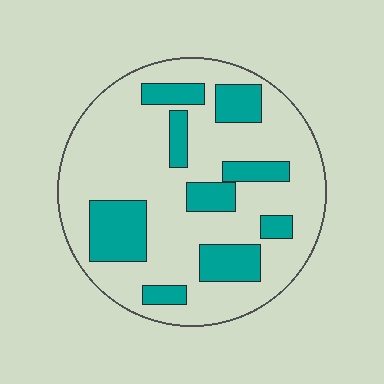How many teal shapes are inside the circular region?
9.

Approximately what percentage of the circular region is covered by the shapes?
Approximately 25%.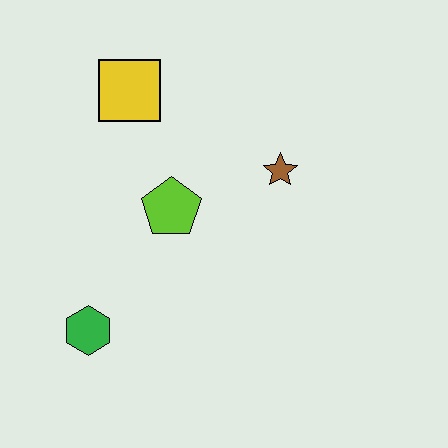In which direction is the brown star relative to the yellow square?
The brown star is to the right of the yellow square.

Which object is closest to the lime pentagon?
The brown star is closest to the lime pentagon.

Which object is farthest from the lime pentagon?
The green hexagon is farthest from the lime pentagon.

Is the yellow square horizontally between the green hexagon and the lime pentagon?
Yes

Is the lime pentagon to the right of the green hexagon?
Yes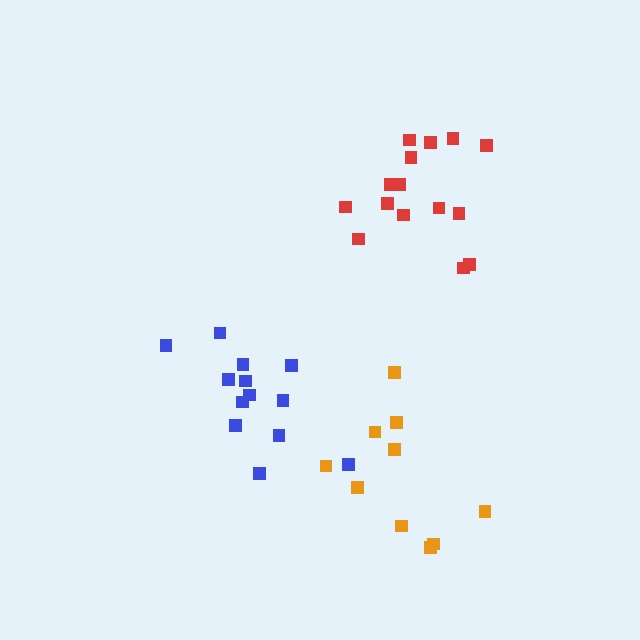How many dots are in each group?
Group 1: 13 dots, Group 2: 15 dots, Group 3: 10 dots (38 total).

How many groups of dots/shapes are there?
There are 3 groups.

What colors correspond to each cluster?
The clusters are colored: blue, red, orange.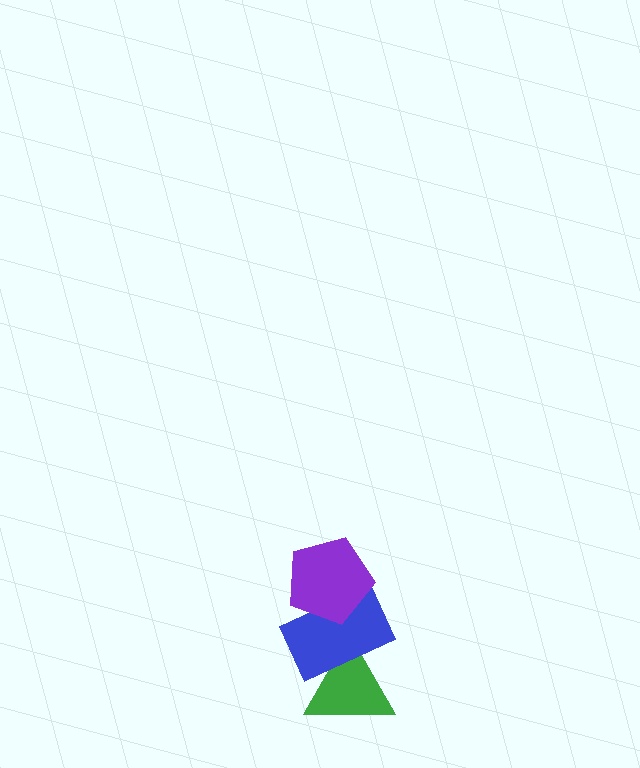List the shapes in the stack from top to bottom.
From top to bottom: the purple pentagon, the blue rectangle, the green triangle.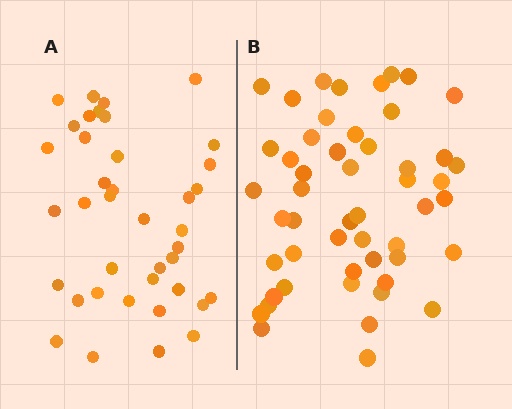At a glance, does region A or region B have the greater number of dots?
Region B (the right region) has more dots.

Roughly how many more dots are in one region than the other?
Region B has roughly 12 or so more dots than region A.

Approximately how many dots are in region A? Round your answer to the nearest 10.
About 40 dots. (The exact count is 39, which rounds to 40.)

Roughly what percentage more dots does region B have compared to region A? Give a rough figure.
About 30% more.